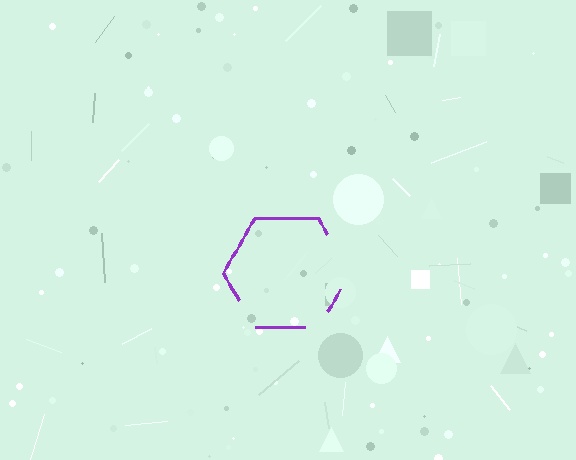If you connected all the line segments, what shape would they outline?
They would outline a hexagon.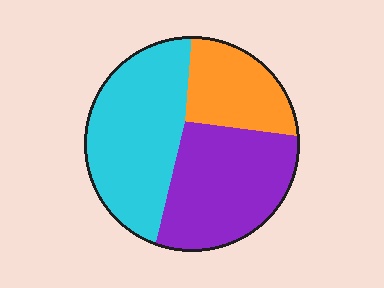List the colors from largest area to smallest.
From largest to smallest: cyan, purple, orange.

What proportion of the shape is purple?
Purple covers about 35% of the shape.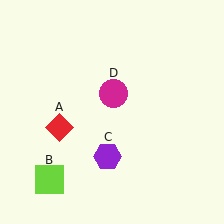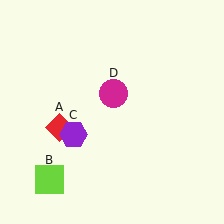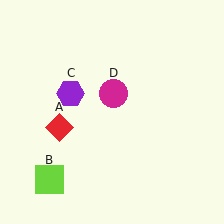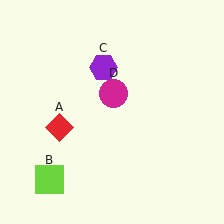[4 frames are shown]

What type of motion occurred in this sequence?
The purple hexagon (object C) rotated clockwise around the center of the scene.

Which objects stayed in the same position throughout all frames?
Red diamond (object A) and lime square (object B) and magenta circle (object D) remained stationary.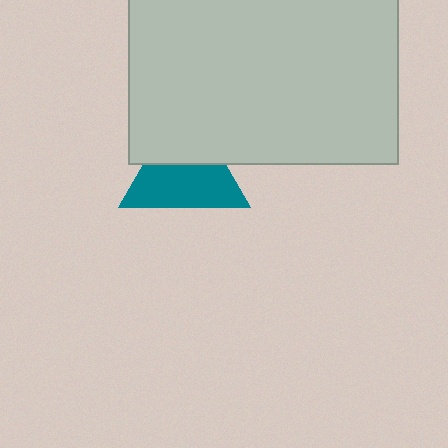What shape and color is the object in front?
The object in front is a light gray rectangle.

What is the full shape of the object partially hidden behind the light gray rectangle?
The partially hidden object is a teal triangle.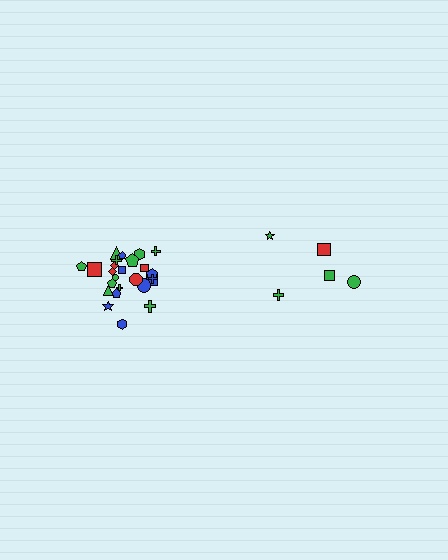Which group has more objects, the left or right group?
The left group.